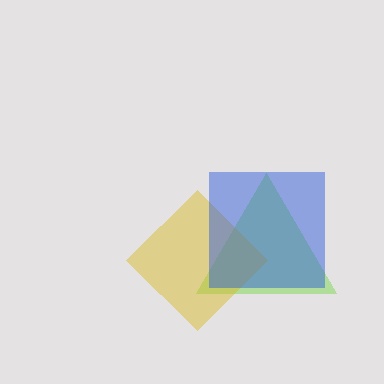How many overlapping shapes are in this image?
There are 3 overlapping shapes in the image.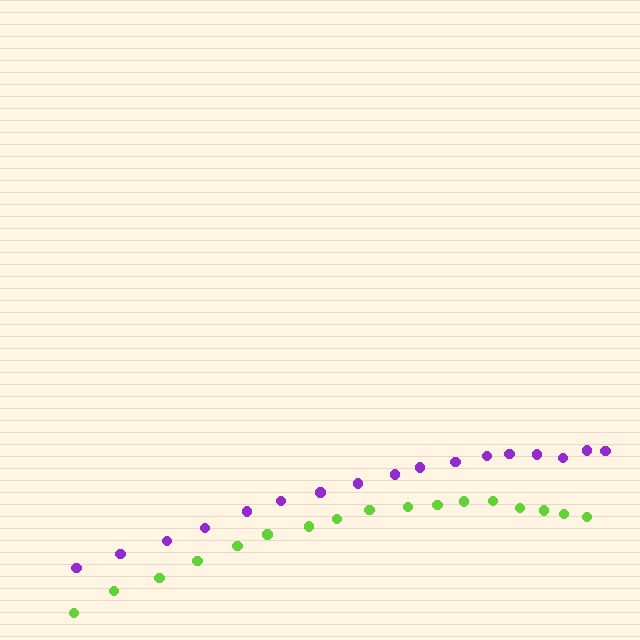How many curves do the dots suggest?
There are 2 distinct paths.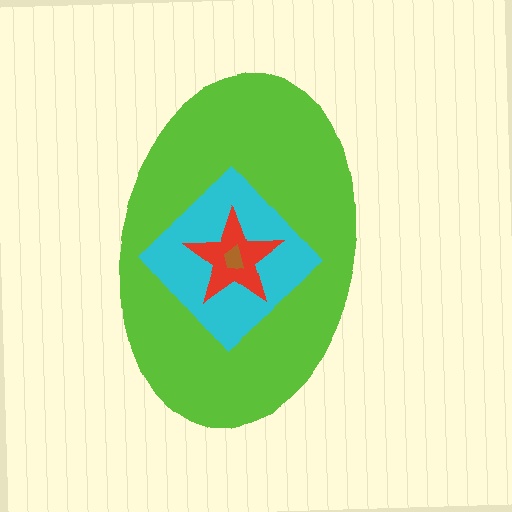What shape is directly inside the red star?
The brown trapezoid.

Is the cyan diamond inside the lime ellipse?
Yes.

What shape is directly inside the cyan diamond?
The red star.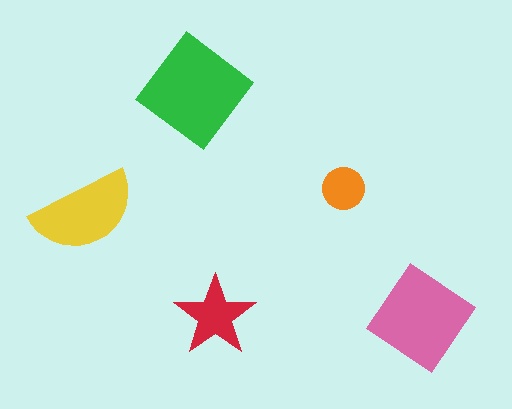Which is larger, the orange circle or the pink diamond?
The pink diamond.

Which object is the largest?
The green diamond.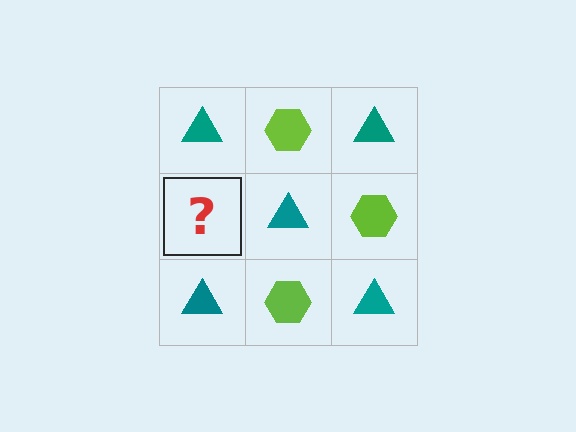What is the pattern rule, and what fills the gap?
The rule is that it alternates teal triangle and lime hexagon in a checkerboard pattern. The gap should be filled with a lime hexagon.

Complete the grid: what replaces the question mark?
The question mark should be replaced with a lime hexagon.